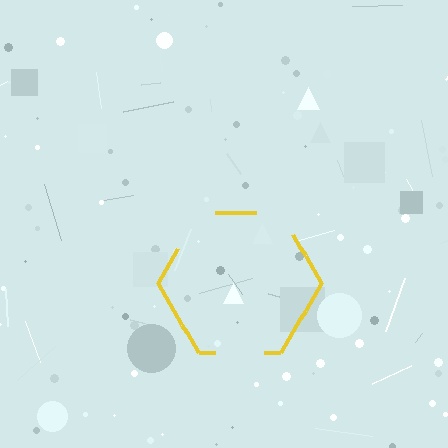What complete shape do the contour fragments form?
The contour fragments form a hexagon.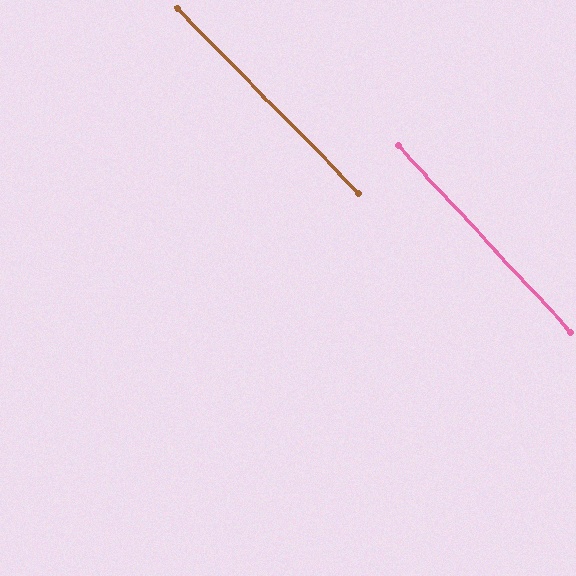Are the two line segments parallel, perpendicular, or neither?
Parallel — their directions differ by only 1.7°.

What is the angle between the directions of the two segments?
Approximately 2 degrees.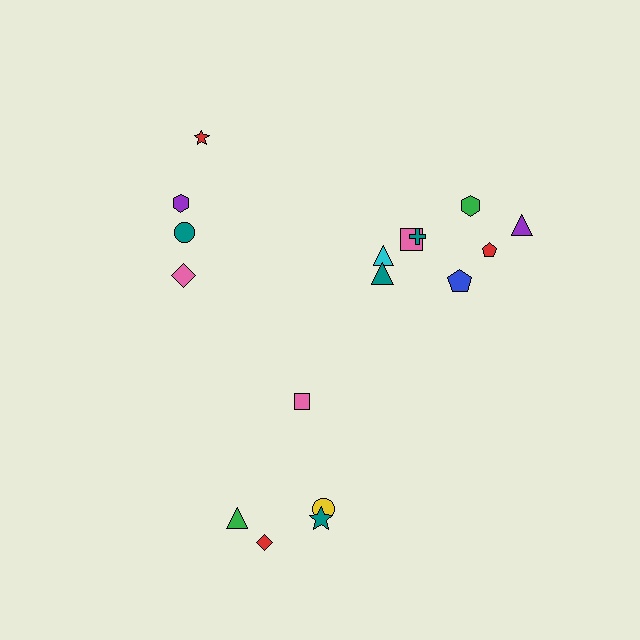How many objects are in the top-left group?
There are 4 objects.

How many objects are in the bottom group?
There are 5 objects.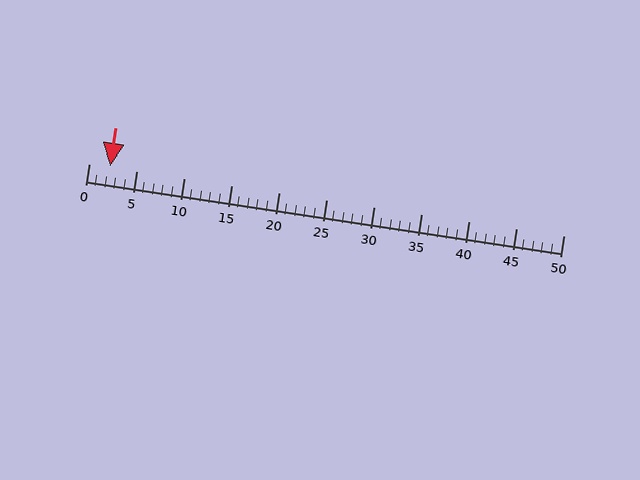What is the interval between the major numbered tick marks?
The major tick marks are spaced 5 units apart.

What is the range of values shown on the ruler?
The ruler shows values from 0 to 50.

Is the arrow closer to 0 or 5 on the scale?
The arrow is closer to 0.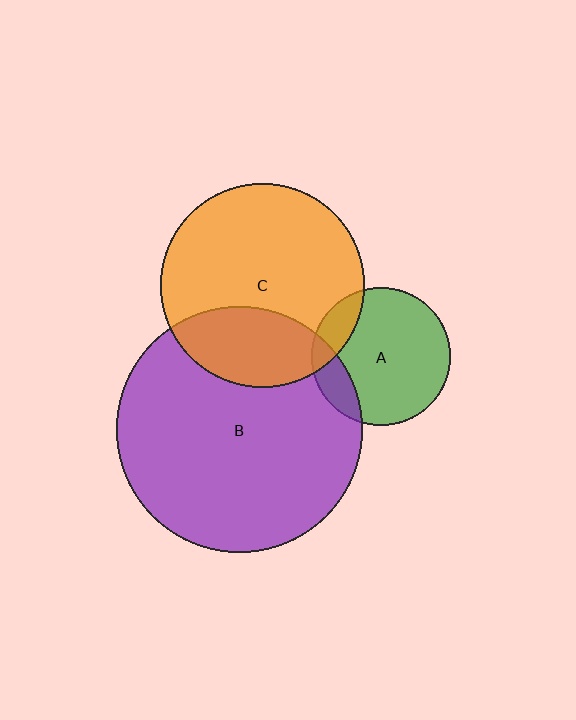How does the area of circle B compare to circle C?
Approximately 1.5 times.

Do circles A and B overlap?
Yes.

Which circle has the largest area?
Circle B (purple).